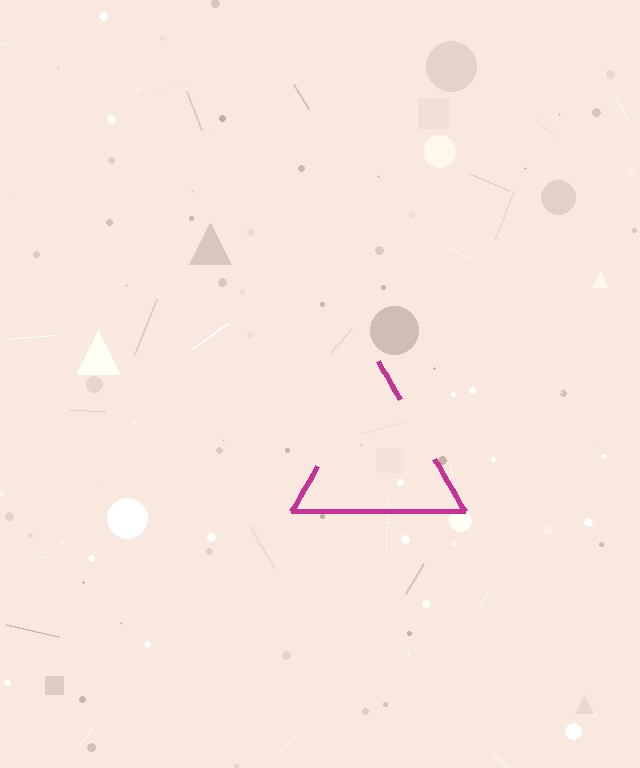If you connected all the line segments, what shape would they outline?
They would outline a triangle.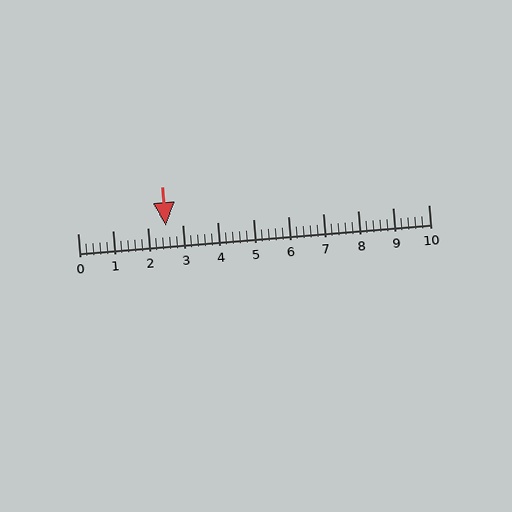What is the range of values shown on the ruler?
The ruler shows values from 0 to 10.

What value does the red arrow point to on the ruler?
The red arrow points to approximately 2.5.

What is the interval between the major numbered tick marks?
The major tick marks are spaced 1 units apart.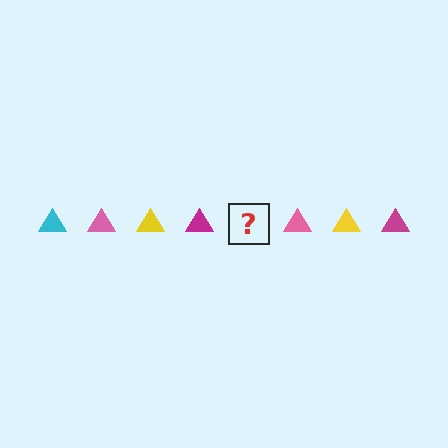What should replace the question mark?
The question mark should be replaced with a cyan triangle.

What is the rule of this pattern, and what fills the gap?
The rule is that the pattern cycles through cyan, pink, yellow, magenta triangles. The gap should be filled with a cyan triangle.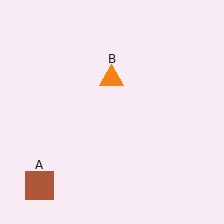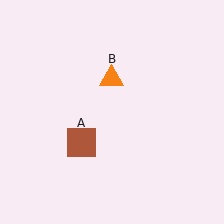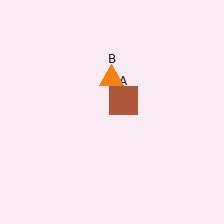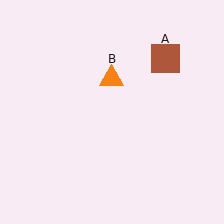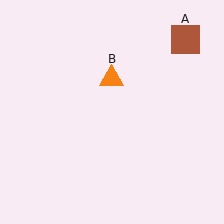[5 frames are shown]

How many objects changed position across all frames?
1 object changed position: brown square (object A).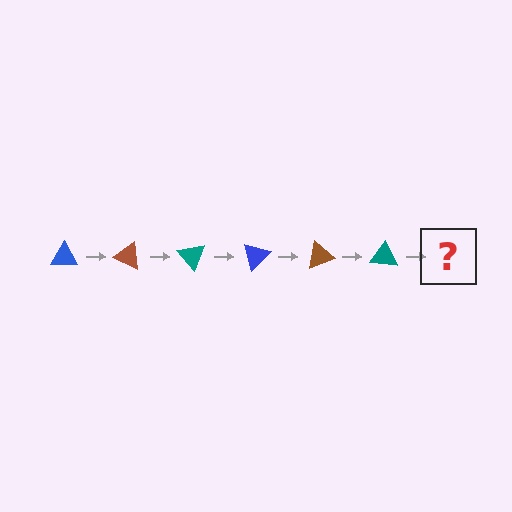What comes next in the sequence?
The next element should be a blue triangle, rotated 150 degrees from the start.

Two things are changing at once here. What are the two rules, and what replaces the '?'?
The two rules are that it rotates 25 degrees each step and the color cycles through blue, brown, and teal. The '?' should be a blue triangle, rotated 150 degrees from the start.